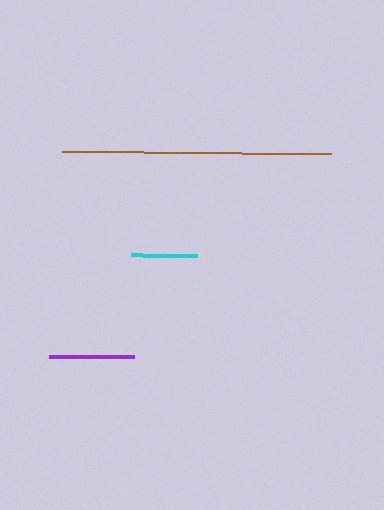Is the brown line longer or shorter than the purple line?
The brown line is longer than the purple line.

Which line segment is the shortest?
The cyan line is the shortest at approximately 66 pixels.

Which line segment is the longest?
The brown line is the longest at approximately 269 pixels.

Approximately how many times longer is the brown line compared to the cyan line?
The brown line is approximately 4.1 times the length of the cyan line.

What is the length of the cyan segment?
The cyan segment is approximately 66 pixels long.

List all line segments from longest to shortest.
From longest to shortest: brown, purple, cyan.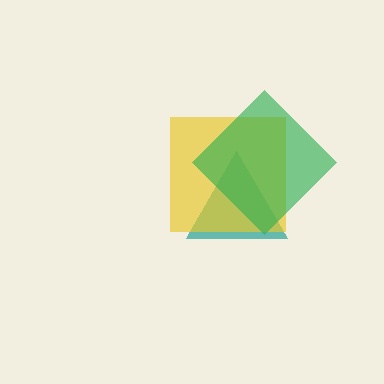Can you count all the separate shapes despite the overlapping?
Yes, there are 3 separate shapes.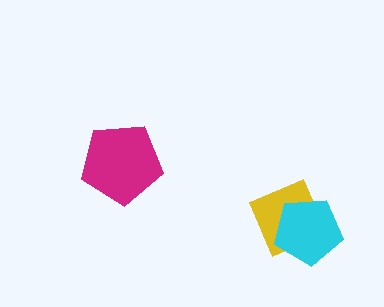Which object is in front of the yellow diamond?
The cyan pentagon is in front of the yellow diamond.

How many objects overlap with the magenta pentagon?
0 objects overlap with the magenta pentagon.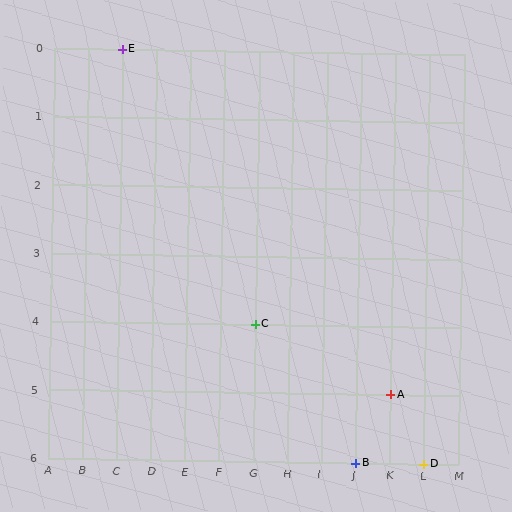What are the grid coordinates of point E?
Point E is at grid coordinates (C, 0).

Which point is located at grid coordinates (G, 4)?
Point C is at (G, 4).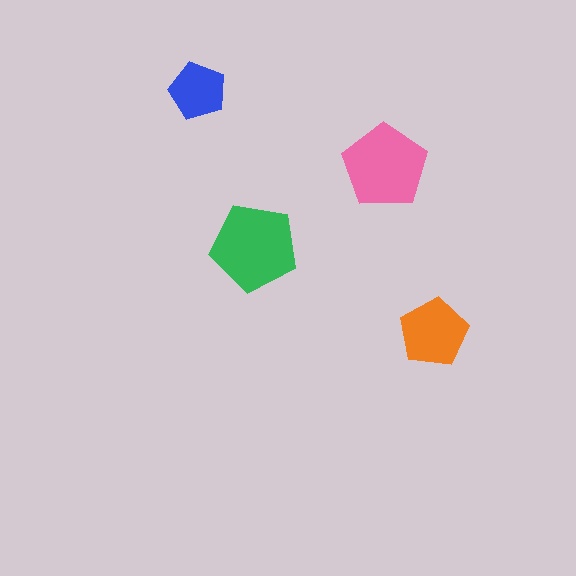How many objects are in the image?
There are 4 objects in the image.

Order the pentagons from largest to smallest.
the green one, the pink one, the orange one, the blue one.